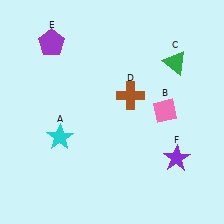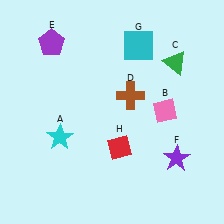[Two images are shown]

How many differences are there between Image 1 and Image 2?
There are 2 differences between the two images.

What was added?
A cyan square (G), a red diamond (H) were added in Image 2.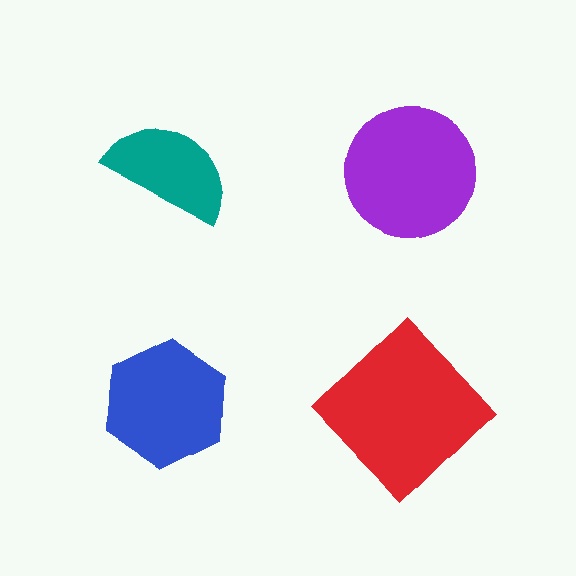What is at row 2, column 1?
A blue hexagon.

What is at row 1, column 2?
A purple circle.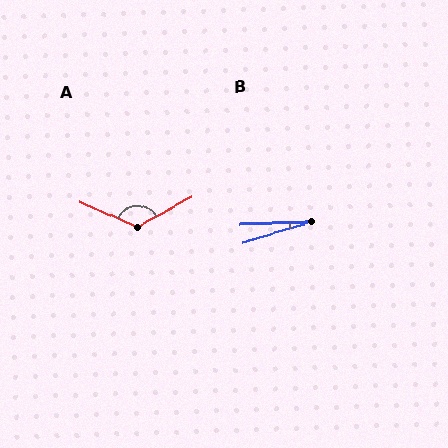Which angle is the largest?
A, at approximately 128 degrees.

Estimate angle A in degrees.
Approximately 128 degrees.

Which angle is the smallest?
B, at approximately 15 degrees.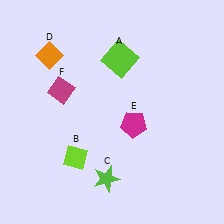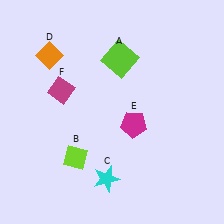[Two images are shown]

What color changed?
The star (C) changed from lime in Image 1 to cyan in Image 2.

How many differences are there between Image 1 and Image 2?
There is 1 difference between the two images.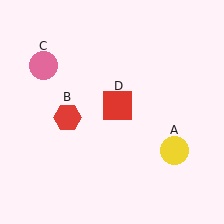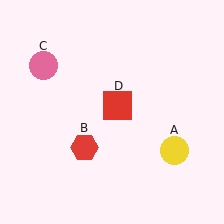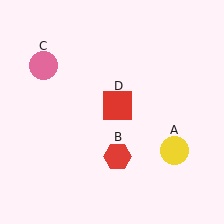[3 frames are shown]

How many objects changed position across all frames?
1 object changed position: red hexagon (object B).